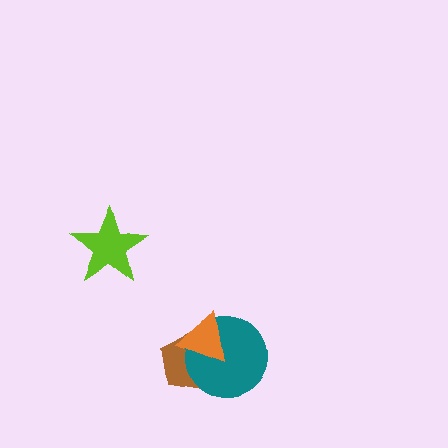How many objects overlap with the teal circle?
2 objects overlap with the teal circle.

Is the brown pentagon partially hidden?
Yes, it is partially covered by another shape.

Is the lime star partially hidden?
No, no other shape covers it.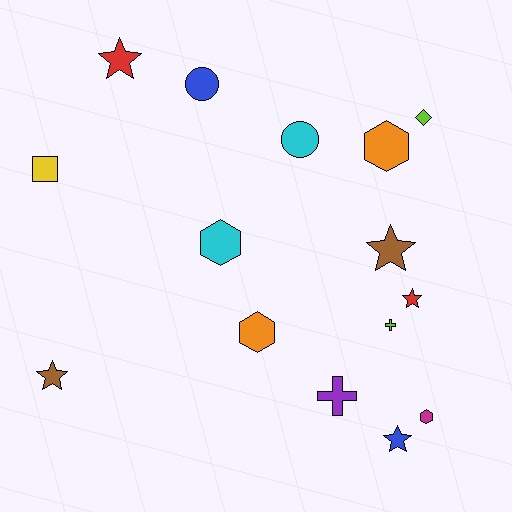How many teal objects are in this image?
There are no teal objects.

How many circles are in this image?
There are 2 circles.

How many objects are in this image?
There are 15 objects.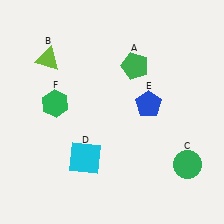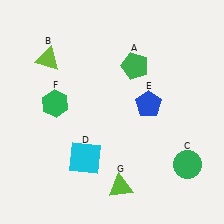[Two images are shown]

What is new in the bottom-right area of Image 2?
A lime triangle (G) was added in the bottom-right area of Image 2.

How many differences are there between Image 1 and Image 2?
There is 1 difference between the two images.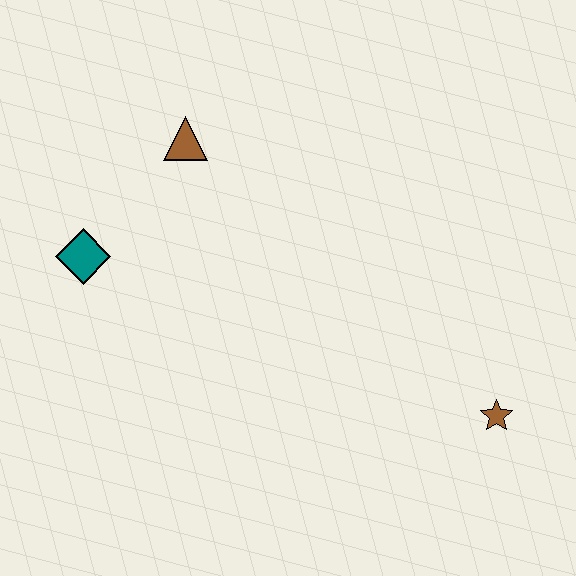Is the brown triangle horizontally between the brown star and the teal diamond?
Yes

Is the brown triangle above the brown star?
Yes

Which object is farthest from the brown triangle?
The brown star is farthest from the brown triangle.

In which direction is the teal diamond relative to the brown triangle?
The teal diamond is below the brown triangle.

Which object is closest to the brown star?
The brown triangle is closest to the brown star.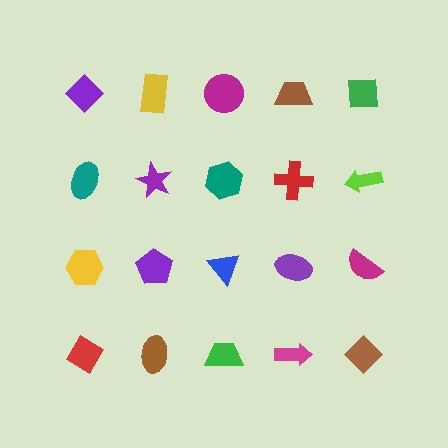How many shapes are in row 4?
5 shapes.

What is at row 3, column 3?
A blue triangle.